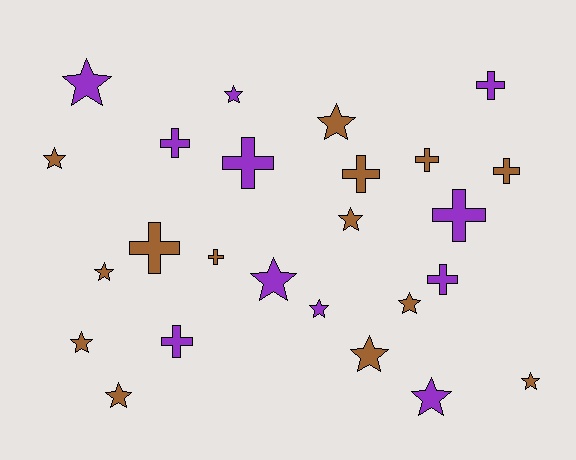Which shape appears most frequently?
Star, with 14 objects.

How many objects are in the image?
There are 25 objects.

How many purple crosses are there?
There are 6 purple crosses.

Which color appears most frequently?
Brown, with 14 objects.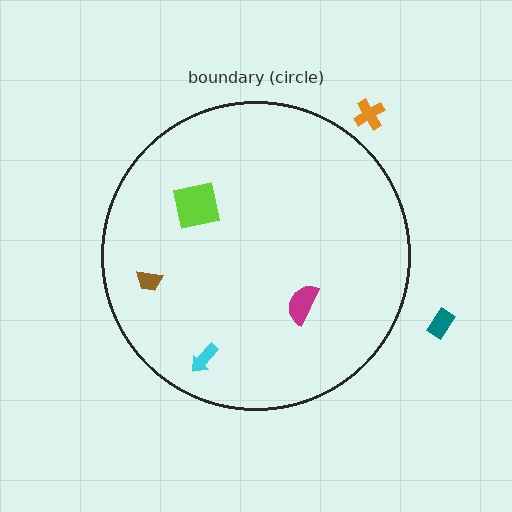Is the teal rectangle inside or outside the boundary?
Outside.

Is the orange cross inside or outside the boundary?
Outside.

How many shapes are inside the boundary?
4 inside, 2 outside.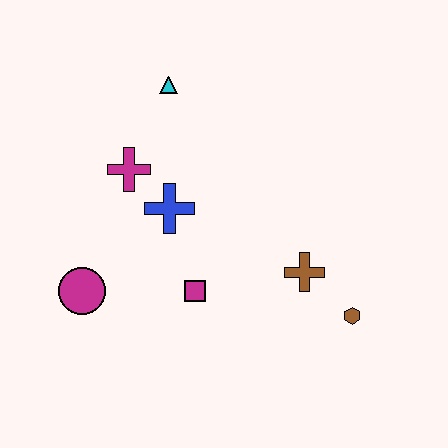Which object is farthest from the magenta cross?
The brown hexagon is farthest from the magenta cross.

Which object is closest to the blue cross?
The magenta cross is closest to the blue cross.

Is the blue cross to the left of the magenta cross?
No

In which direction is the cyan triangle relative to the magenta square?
The cyan triangle is above the magenta square.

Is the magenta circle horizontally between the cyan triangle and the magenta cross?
No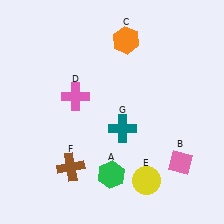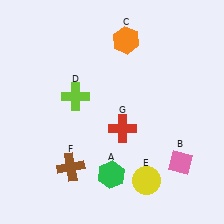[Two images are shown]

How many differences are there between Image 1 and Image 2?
There are 2 differences between the two images.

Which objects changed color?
D changed from pink to lime. G changed from teal to red.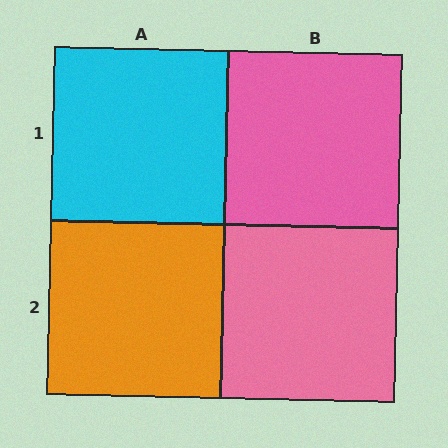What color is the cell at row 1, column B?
Pink.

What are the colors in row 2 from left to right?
Orange, pink.